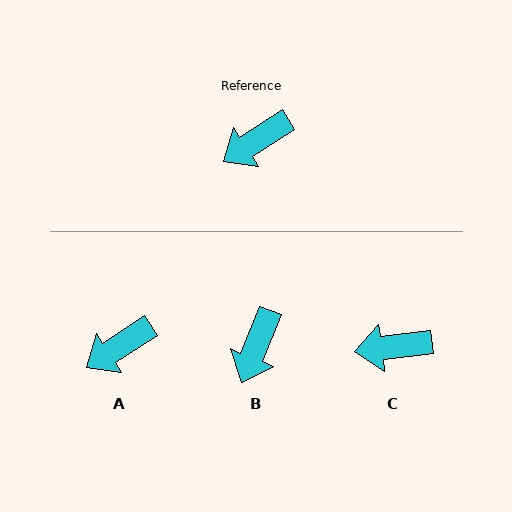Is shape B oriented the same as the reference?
No, it is off by about 36 degrees.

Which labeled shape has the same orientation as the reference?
A.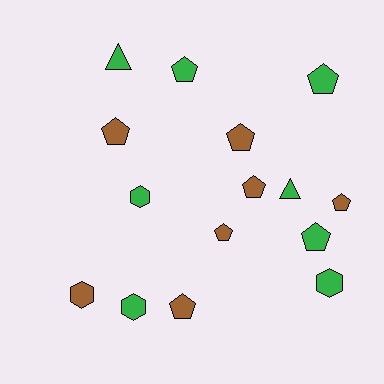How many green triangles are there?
There are 2 green triangles.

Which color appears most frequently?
Green, with 8 objects.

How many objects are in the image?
There are 15 objects.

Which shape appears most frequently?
Pentagon, with 9 objects.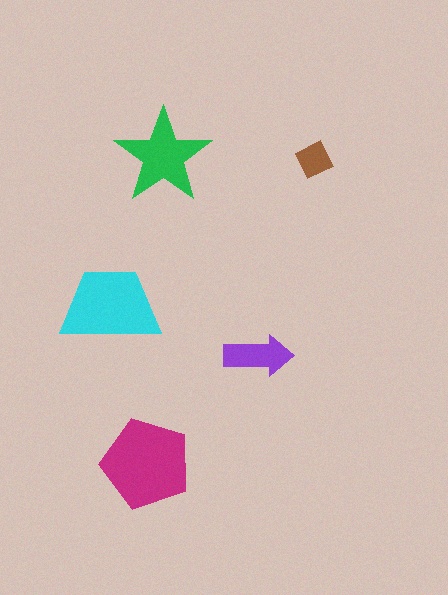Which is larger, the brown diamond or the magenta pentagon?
The magenta pentagon.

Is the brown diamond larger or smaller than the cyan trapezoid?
Smaller.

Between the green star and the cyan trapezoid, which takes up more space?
The cyan trapezoid.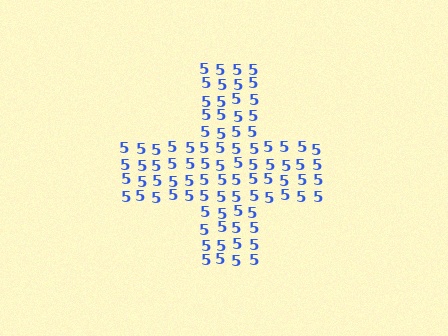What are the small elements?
The small elements are digit 5's.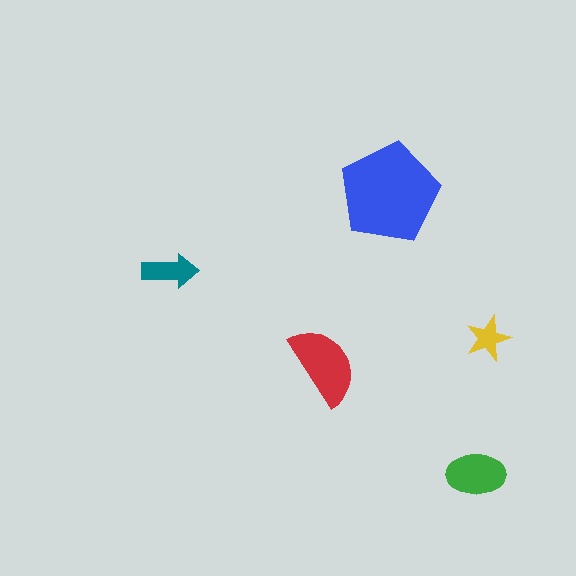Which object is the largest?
The blue pentagon.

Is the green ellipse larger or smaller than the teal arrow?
Larger.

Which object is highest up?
The blue pentagon is topmost.